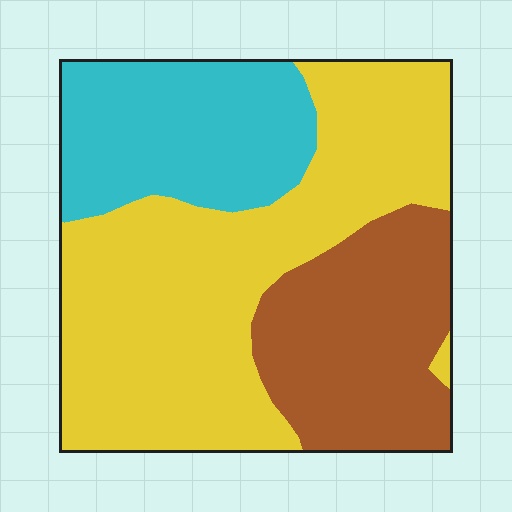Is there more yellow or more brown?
Yellow.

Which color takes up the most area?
Yellow, at roughly 50%.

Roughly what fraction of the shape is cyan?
Cyan covers 24% of the shape.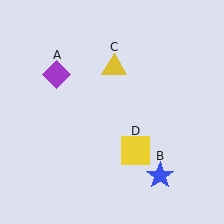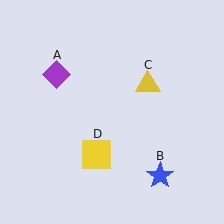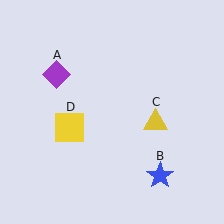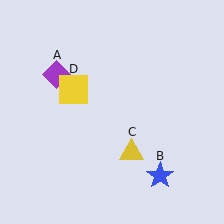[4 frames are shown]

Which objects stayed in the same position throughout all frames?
Purple diamond (object A) and blue star (object B) remained stationary.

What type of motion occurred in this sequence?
The yellow triangle (object C), yellow square (object D) rotated clockwise around the center of the scene.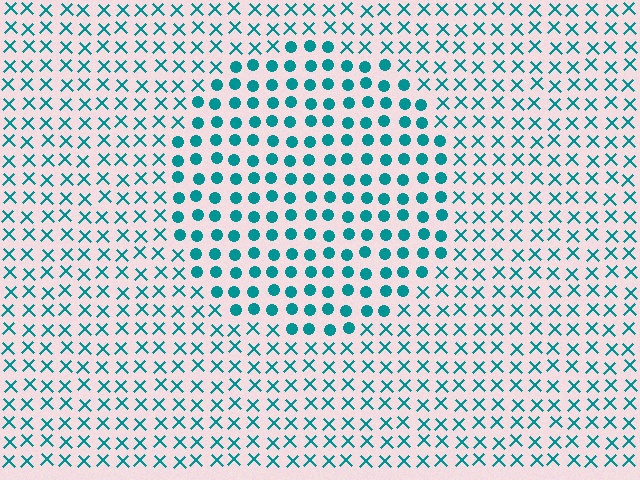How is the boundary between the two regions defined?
The boundary is defined by a change in element shape: circles inside vs. X marks outside. All elements share the same color and spacing.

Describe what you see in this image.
The image is filled with small teal elements arranged in a uniform grid. A circle-shaped region contains circles, while the surrounding area contains X marks. The boundary is defined purely by the change in element shape.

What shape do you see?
I see a circle.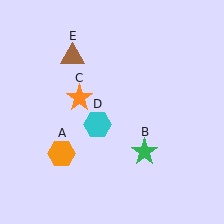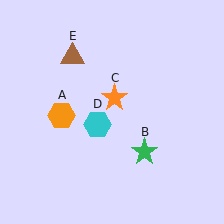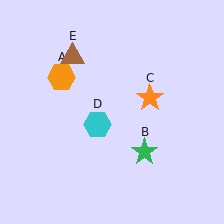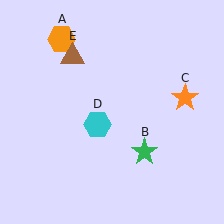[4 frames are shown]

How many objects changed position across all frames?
2 objects changed position: orange hexagon (object A), orange star (object C).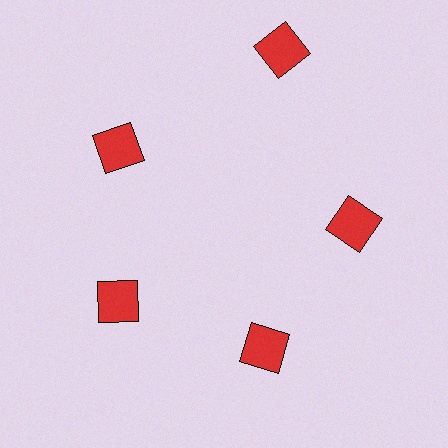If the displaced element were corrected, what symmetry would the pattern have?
It would have 5-fold rotational symmetry — the pattern would map onto itself every 72 degrees.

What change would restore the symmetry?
The symmetry would be restored by moving it inward, back onto the ring so that all 5 squares sit at equal angles and equal distance from the center.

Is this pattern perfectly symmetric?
No. The 5 red squares are arranged in a ring, but one element near the 1 o'clock position is pushed outward from the center, breaking the 5-fold rotational symmetry.